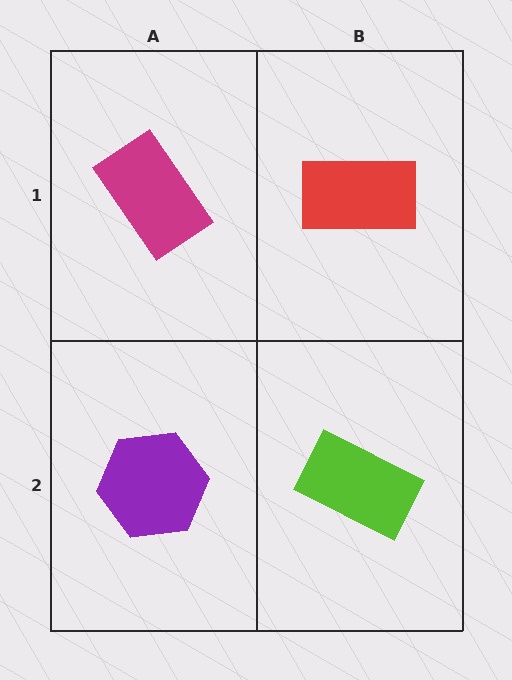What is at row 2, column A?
A purple hexagon.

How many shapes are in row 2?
2 shapes.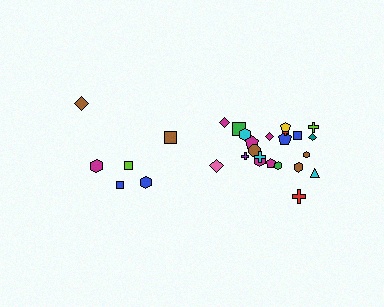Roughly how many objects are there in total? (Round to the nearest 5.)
Roughly 30 objects in total.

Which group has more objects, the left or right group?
The right group.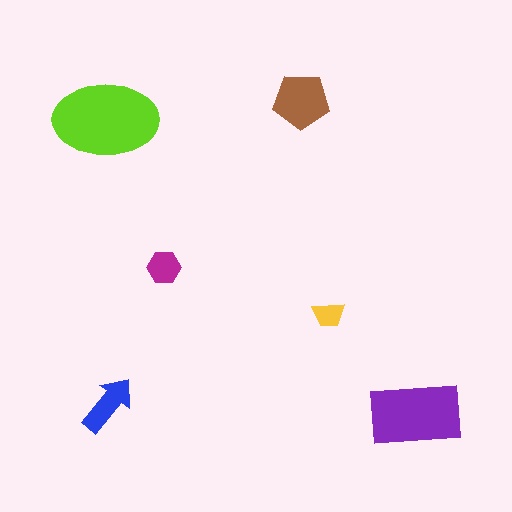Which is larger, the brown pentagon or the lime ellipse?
The lime ellipse.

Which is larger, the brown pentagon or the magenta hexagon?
The brown pentagon.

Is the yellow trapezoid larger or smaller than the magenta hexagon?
Smaller.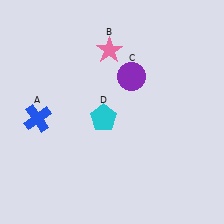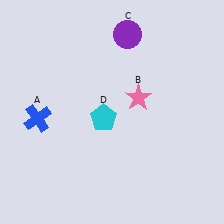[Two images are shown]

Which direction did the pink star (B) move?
The pink star (B) moved down.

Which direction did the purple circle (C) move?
The purple circle (C) moved up.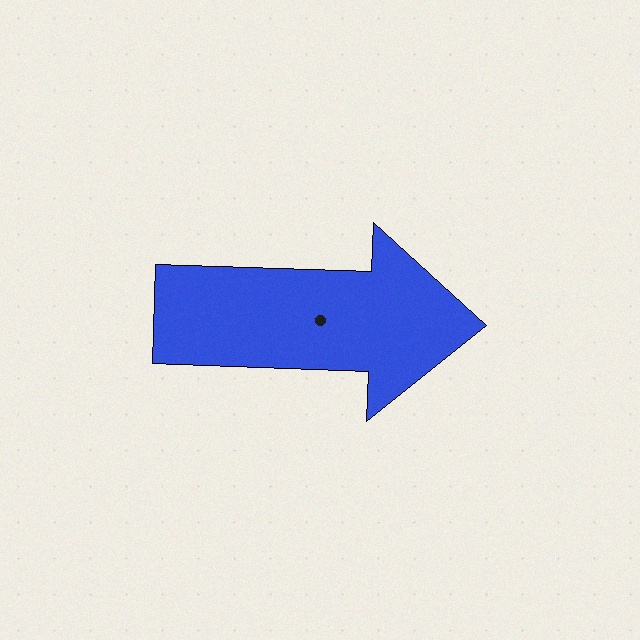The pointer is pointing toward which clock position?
Roughly 3 o'clock.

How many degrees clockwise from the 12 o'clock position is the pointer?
Approximately 92 degrees.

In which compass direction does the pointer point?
East.